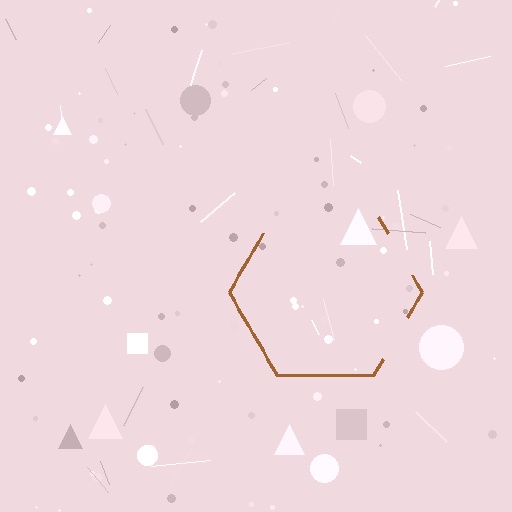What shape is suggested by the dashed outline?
The dashed outline suggests a hexagon.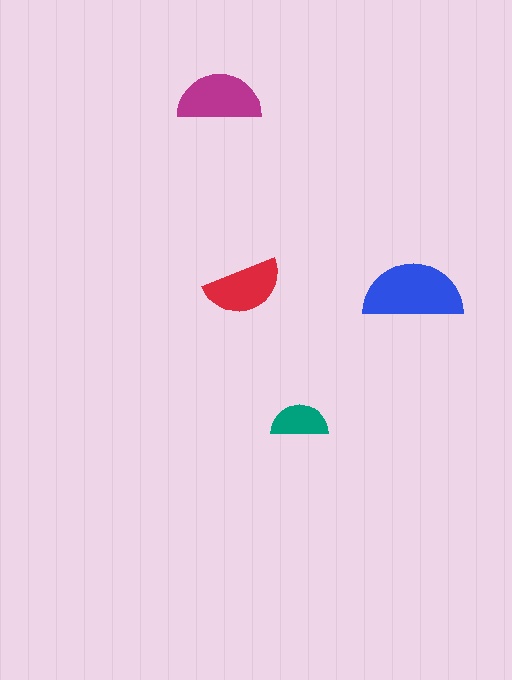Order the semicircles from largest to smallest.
the blue one, the magenta one, the red one, the teal one.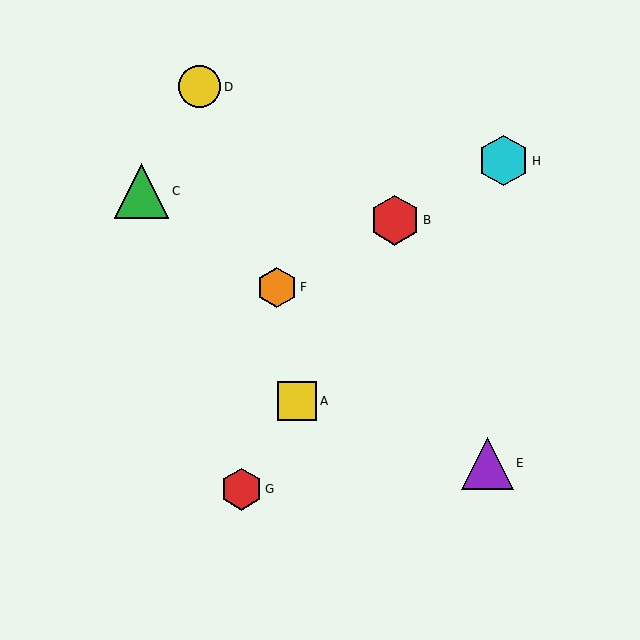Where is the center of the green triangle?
The center of the green triangle is at (141, 191).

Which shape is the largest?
The green triangle (labeled C) is the largest.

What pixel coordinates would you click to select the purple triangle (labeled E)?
Click at (487, 464) to select the purple triangle E.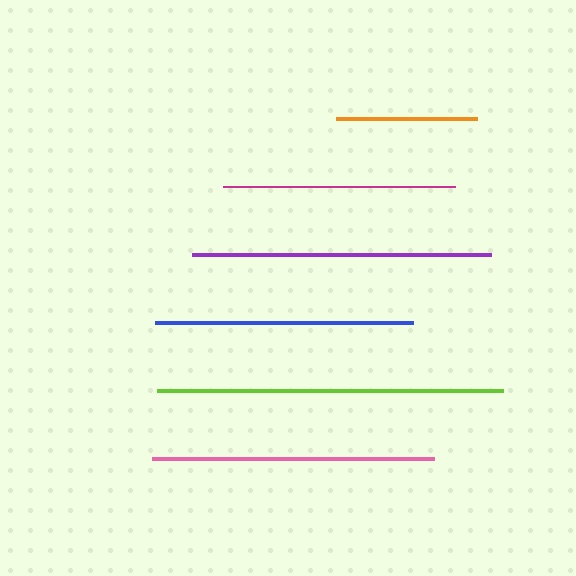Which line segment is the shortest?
The orange line is the shortest at approximately 141 pixels.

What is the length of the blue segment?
The blue segment is approximately 258 pixels long.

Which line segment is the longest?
The lime line is the longest at approximately 346 pixels.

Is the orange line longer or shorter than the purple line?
The purple line is longer than the orange line.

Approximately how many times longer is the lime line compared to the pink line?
The lime line is approximately 1.2 times the length of the pink line.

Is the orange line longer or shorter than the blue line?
The blue line is longer than the orange line.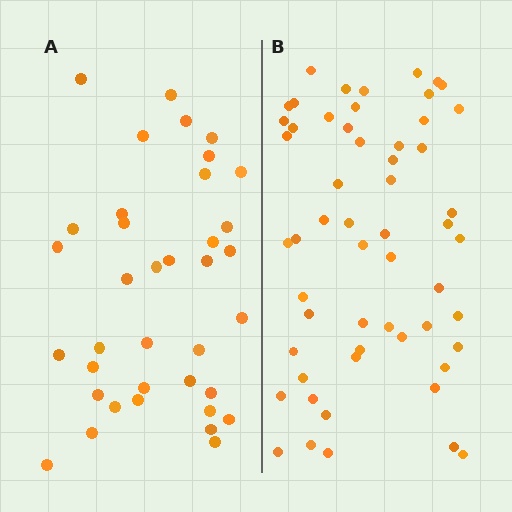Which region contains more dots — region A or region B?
Region B (the right region) has more dots.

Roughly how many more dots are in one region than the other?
Region B has approximately 20 more dots than region A.